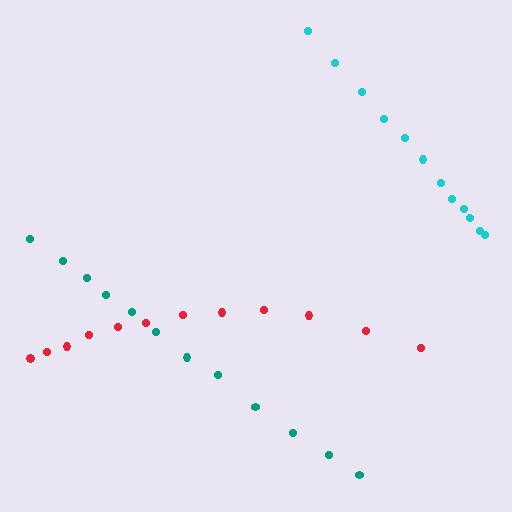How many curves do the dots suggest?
There are 3 distinct paths.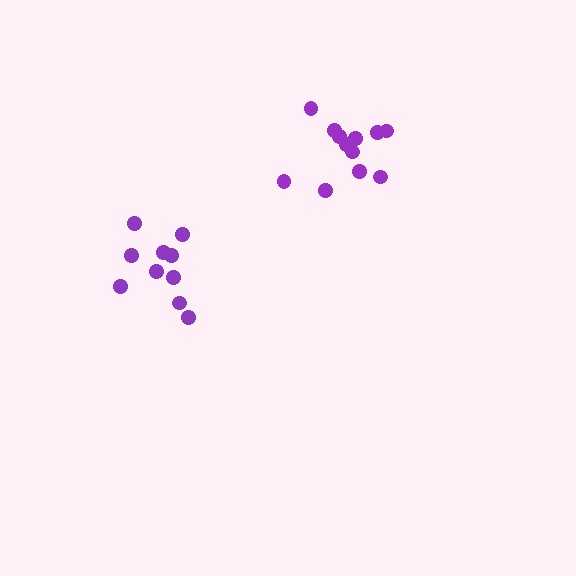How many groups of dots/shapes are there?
There are 2 groups.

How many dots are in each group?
Group 1: 12 dots, Group 2: 10 dots (22 total).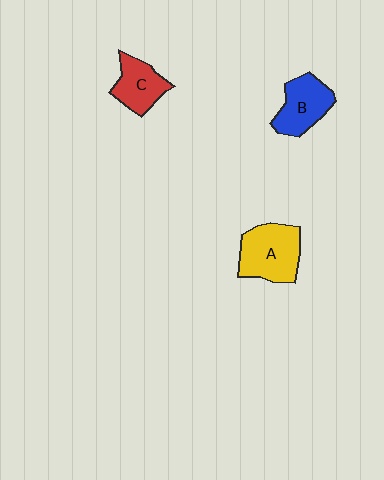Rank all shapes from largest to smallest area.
From largest to smallest: A (yellow), B (blue), C (red).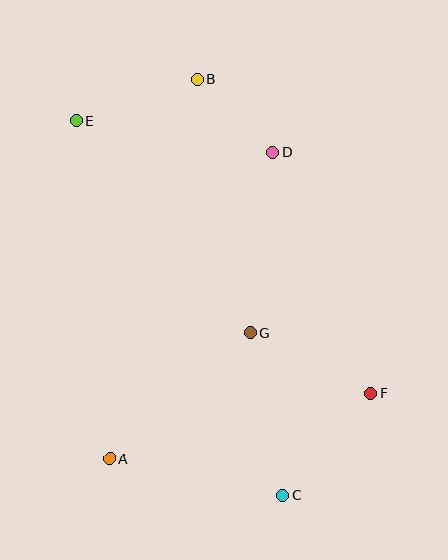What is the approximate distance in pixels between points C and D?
The distance between C and D is approximately 343 pixels.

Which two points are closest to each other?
Points B and D are closest to each other.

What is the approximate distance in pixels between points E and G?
The distance between E and G is approximately 274 pixels.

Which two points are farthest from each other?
Points C and E are farthest from each other.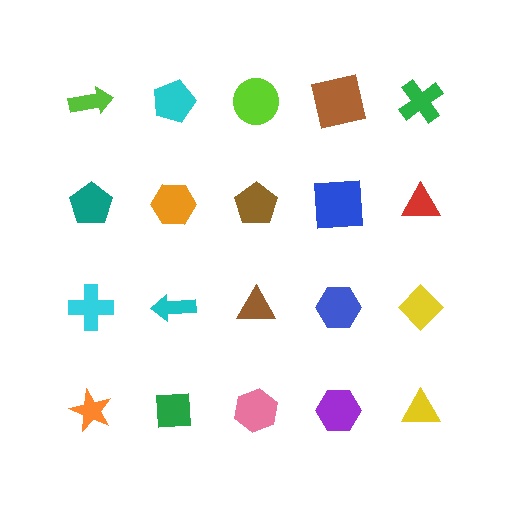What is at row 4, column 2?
A green square.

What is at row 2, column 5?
A red triangle.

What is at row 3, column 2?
A cyan arrow.